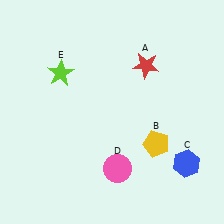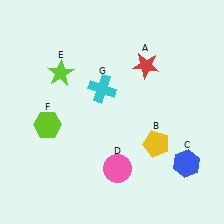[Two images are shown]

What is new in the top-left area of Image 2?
A cyan cross (G) was added in the top-left area of Image 2.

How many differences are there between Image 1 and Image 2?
There are 2 differences between the two images.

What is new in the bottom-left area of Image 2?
A lime hexagon (F) was added in the bottom-left area of Image 2.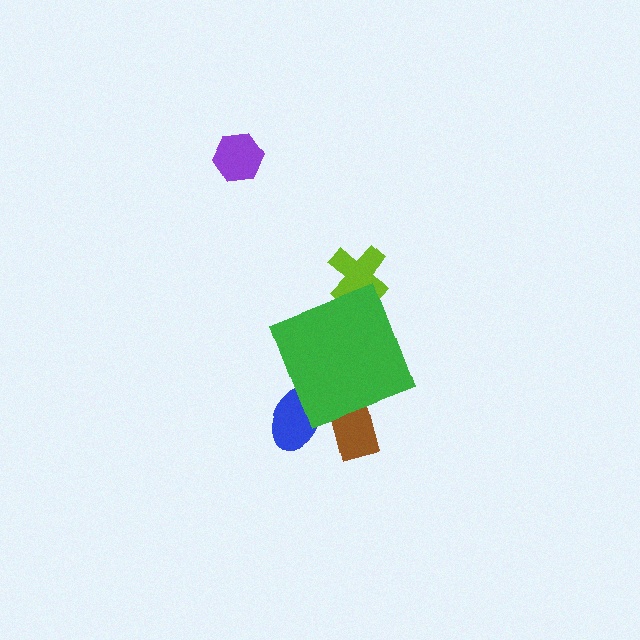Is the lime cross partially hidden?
Yes, the lime cross is partially hidden behind the green diamond.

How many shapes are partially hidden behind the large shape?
3 shapes are partially hidden.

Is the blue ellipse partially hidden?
Yes, the blue ellipse is partially hidden behind the green diamond.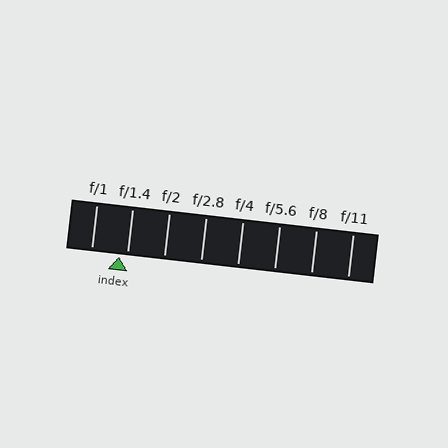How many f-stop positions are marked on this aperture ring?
There are 8 f-stop positions marked.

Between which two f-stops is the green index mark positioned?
The index mark is between f/1 and f/1.4.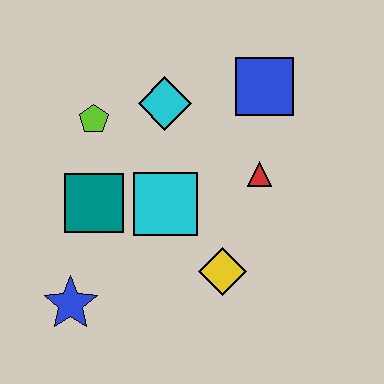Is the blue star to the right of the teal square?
No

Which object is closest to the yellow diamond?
The cyan square is closest to the yellow diamond.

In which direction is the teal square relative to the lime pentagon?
The teal square is below the lime pentagon.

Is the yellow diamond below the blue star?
No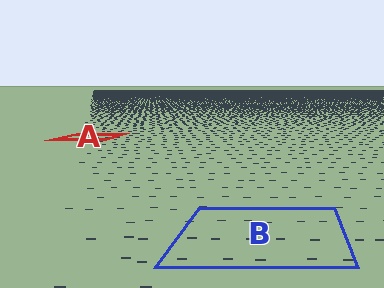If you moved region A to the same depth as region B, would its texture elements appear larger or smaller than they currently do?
They would appear larger. At a closer depth, the same texture elements are projected at a bigger on-screen size.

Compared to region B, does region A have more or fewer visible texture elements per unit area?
Region A has more texture elements per unit area — they are packed more densely because it is farther away.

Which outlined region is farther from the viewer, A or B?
Region A is farther from the viewer — the texture elements inside it appear smaller and more densely packed.